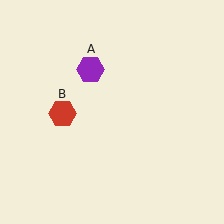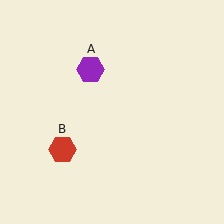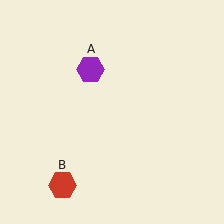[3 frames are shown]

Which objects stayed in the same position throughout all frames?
Purple hexagon (object A) remained stationary.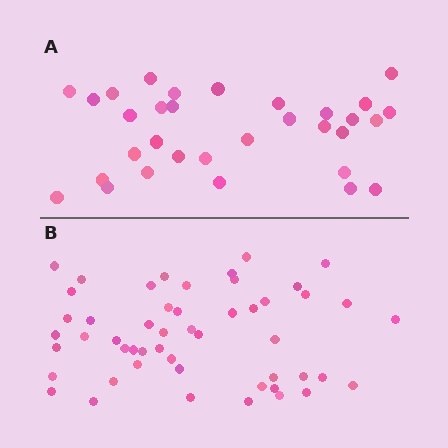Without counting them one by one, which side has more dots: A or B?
Region B (the bottom region) has more dots.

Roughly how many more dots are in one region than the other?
Region B has approximately 20 more dots than region A.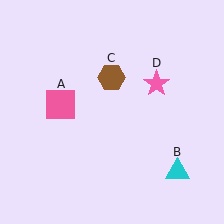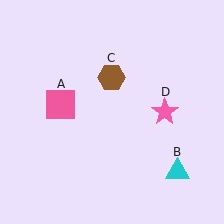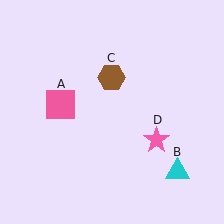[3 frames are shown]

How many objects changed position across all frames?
1 object changed position: pink star (object D).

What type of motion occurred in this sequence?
The pink star (object D) rotated clockwise around the center of the scene.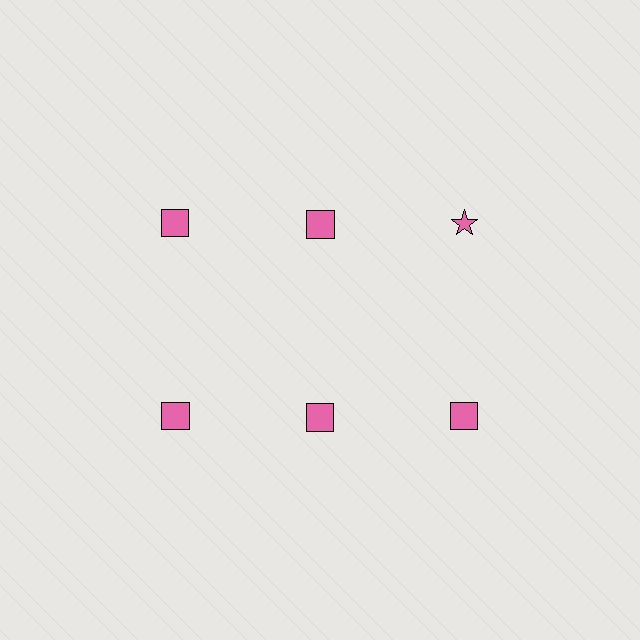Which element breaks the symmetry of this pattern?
The pink star in the top row, center column breaks the symmetry. All other shapes are pink squares.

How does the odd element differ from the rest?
It has a different shape: star instead of square.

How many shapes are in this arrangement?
There are 6 shapes arranged in a grid pattern.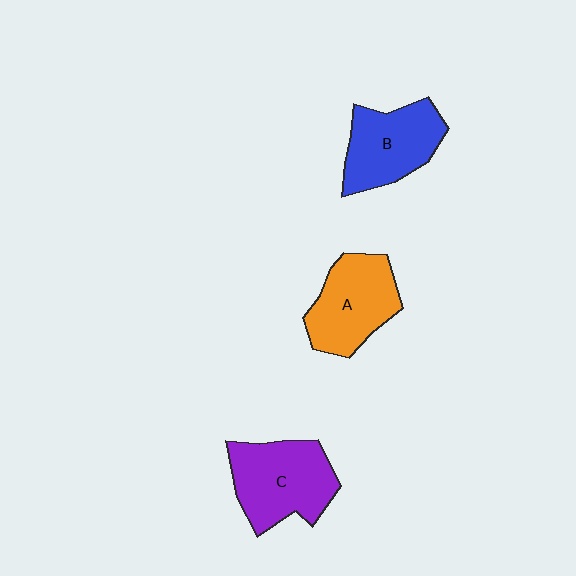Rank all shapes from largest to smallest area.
From largest to smallest: C (purple), A (orange), B (blue).